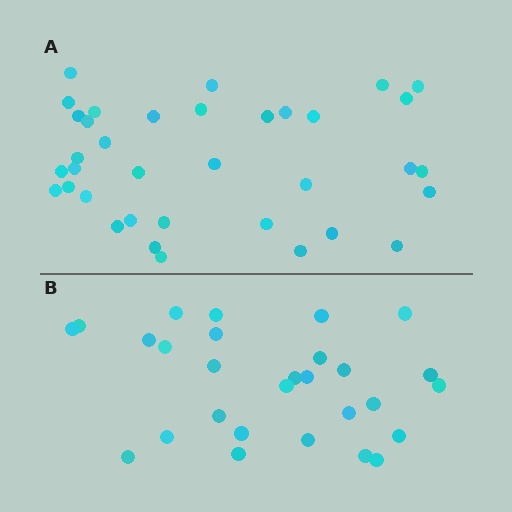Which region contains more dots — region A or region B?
Region A (the top region) has more dots.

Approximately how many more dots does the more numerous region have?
Region A has roughly 8 or so more dots than region B.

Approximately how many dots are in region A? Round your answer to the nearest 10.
About 40 dots. (The exact count is 36, which rounds to 40.)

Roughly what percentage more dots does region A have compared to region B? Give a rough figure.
About 30% more.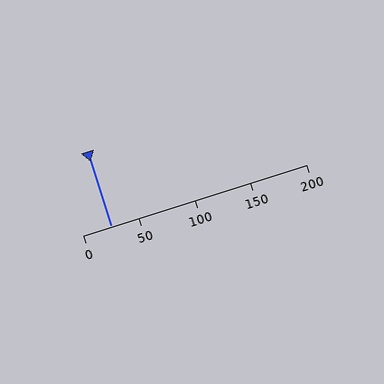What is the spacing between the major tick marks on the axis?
The major ticks are spaced 50 apart.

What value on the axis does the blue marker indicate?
The marker indicates approximately 25.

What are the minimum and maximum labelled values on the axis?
The axis runs from 0 to 200.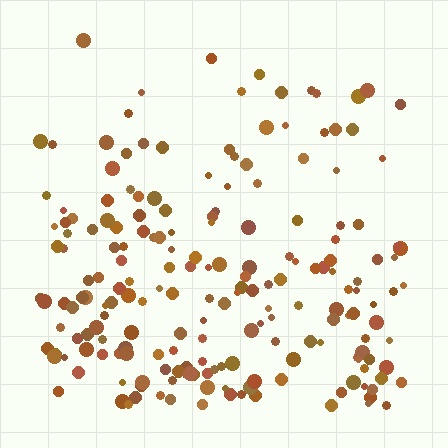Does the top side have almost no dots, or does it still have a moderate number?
Still a moderate number, just noticeably fewer than the bottom.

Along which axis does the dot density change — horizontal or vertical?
Vertical.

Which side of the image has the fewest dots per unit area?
The top.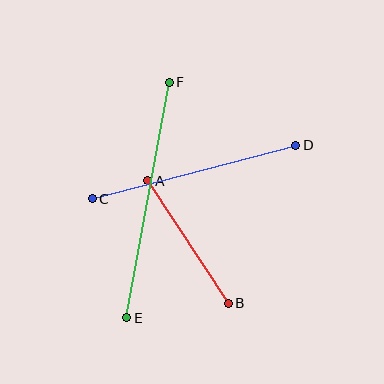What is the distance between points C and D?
The distance is approximately 211 pixels.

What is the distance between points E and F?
The distance is approximately 239 pixels.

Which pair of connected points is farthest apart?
Points E and F are farthest apart.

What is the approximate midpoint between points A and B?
The midpoint is at approximately (188, 242) pixels.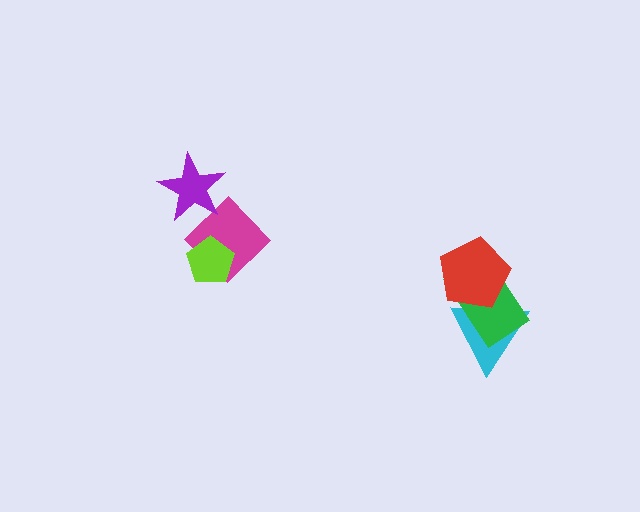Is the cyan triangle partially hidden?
Yes, it is partially covered by another shape.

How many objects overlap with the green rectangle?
2 objects overlap with the green rectangle.